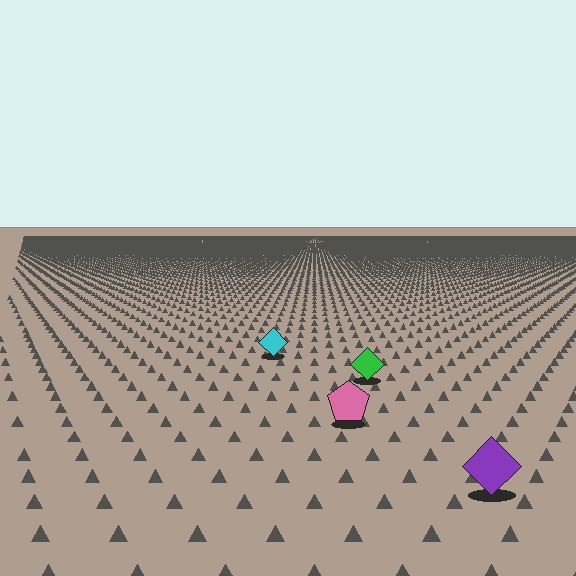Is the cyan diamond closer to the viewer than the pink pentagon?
No. The pink pentagon is closer — you can tell from the texture gradient: the ground texture is coarser near it.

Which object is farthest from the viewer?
The cyan diamond is farthest from the viewer. It appears smaller and the ground texture around it is denser.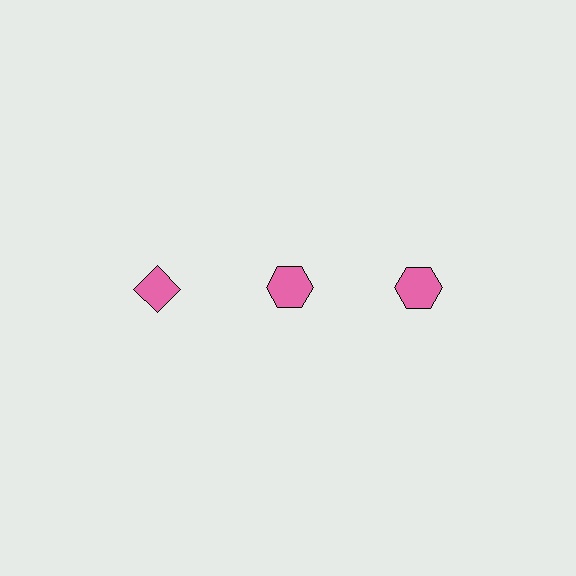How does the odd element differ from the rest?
It has a different shape: diamond instead of hexagon.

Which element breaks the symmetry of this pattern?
The pink diamond in the top row, leftmost column breaks the symmetry. All other shapes are pink hexagons.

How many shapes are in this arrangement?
There are 3 shapes arranged in a grid pattern.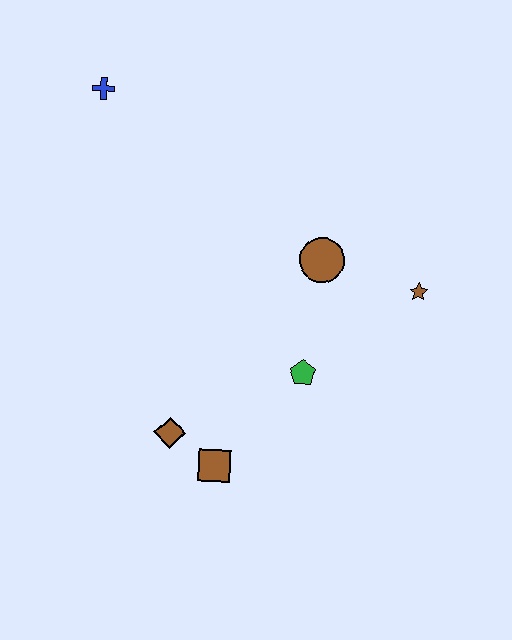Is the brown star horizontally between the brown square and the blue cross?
No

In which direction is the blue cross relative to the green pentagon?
The blue cross is above the green pentagon.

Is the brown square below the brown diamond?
Yes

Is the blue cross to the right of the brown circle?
No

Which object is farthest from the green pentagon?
The blue cross is farthest from the green pentagon.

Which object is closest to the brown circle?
The brown star is closest to the brown circle.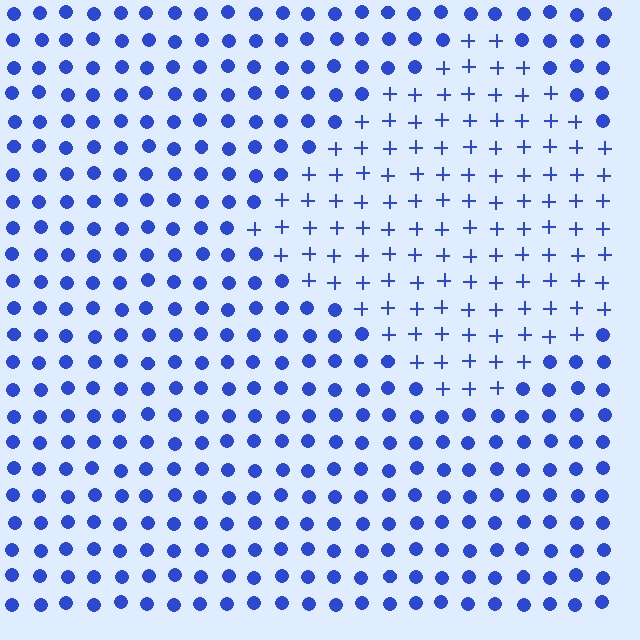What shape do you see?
I see a diamond.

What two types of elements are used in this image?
The image uses plus signs inside the diamond region and circles outside it.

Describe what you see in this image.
The image is filled with small blue elements arranged in a uniform grid. A diamond-shaped region contains plus signs, while the surrounding area contains circles. The boundary is defined purely by the change in element shape.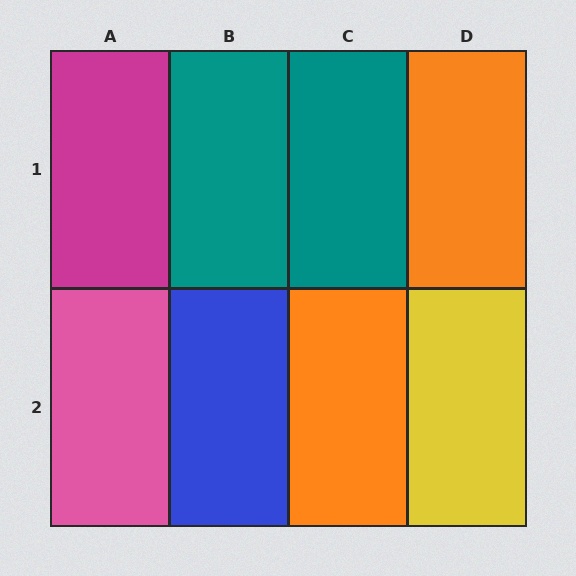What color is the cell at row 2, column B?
Blue.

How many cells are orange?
2 cells are orange.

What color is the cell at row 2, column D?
Yellow.